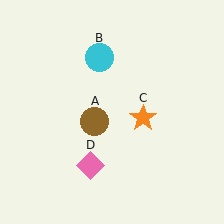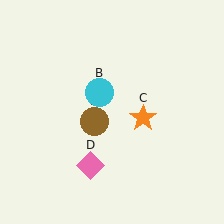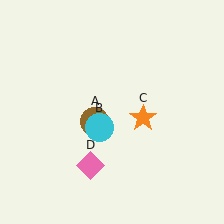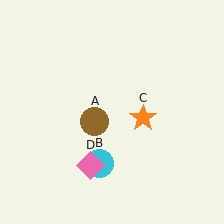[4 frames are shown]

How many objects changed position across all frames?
1 object changed position: cyan circle (object B).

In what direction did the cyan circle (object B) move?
The cyan circle (object B) moved down.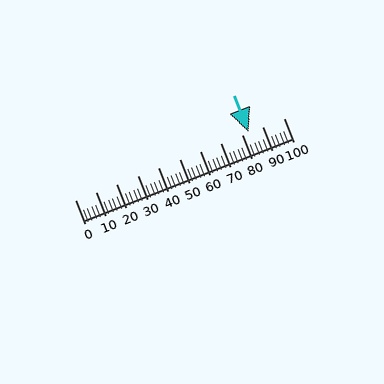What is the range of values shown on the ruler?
The ruler shows values from 0 to 100.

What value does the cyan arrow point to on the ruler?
The cyan arrow points to approximately 83.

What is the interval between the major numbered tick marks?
The major tick marks are spaced 10 units apart.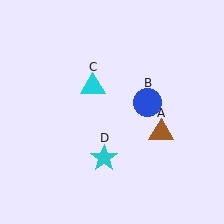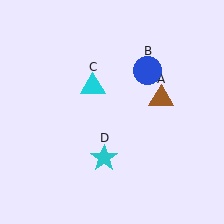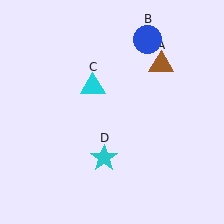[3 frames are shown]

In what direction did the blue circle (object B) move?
The blue circle (object B) moved up.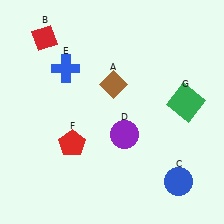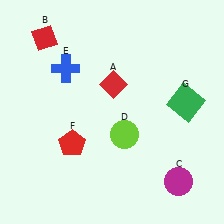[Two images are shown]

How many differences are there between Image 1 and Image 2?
There are 3 differences between the two images.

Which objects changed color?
A changed from brown to red. C changed from blue to magenta. D changed from purple to lime.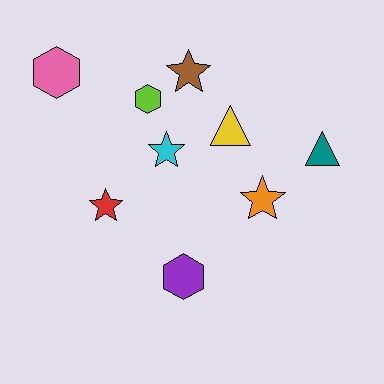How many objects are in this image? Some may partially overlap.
There are 9 objects.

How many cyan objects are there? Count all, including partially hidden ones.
There is 1 cyan object.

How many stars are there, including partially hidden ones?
There are 4 stars.